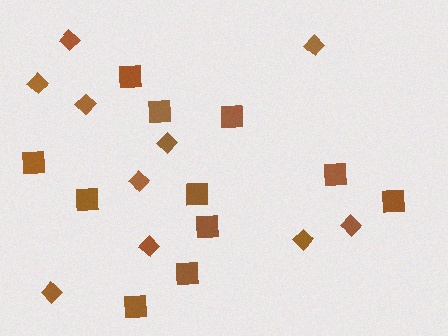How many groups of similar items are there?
There are 2 groups: one group of squares (11) and one group of diamonds (10).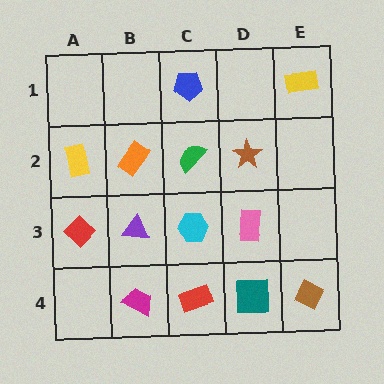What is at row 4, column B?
A magenta trapezoid.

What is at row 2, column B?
An orange rectangle.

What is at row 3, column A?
A red diamond.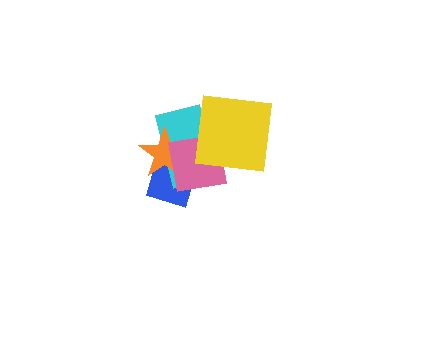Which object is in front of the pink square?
The yellow square is in front of the pink square.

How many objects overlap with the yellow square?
2 objects overlap with the yellow square.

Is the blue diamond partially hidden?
Yes, it is partially covered by another shape.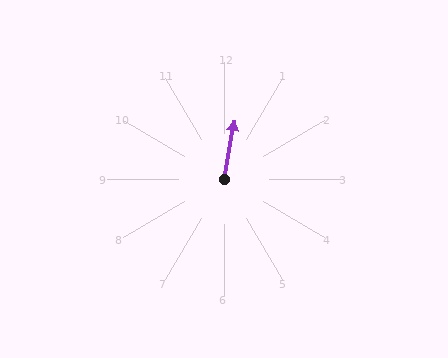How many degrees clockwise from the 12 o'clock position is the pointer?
Approximately 10 degrees.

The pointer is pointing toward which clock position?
Roughly 12 o'clock.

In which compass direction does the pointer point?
North.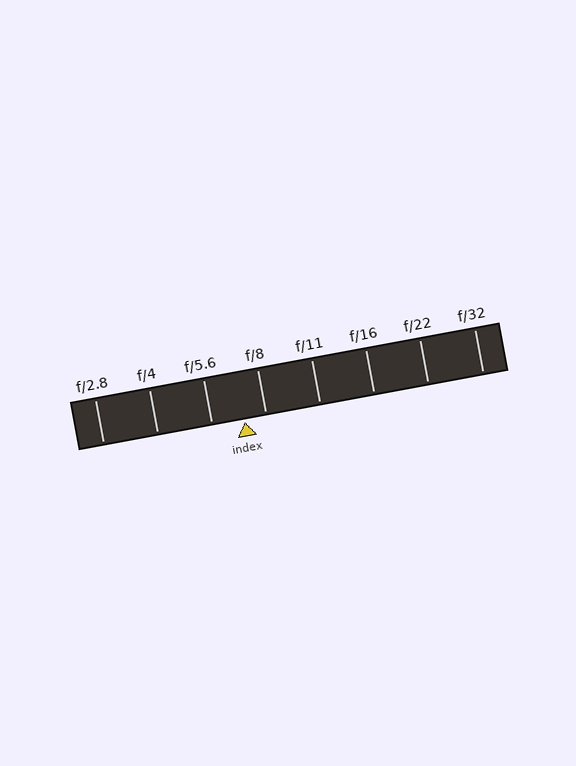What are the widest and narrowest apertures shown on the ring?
The widest aperture shown is f/2.8 and the narrowest is f/32.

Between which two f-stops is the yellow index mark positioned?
The index mark is between f/5.6 and f/8.